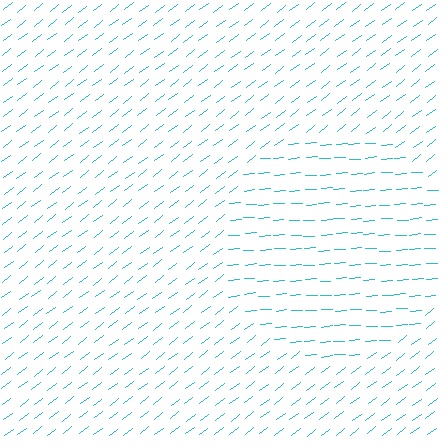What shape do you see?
I see a circle.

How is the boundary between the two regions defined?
The boundary is defined purely by a change in line orientation (approximately 34 degrees difference). All lines are the same color and thickness.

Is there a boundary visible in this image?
Yes, there is a texture boundary formed by a change in line orientation.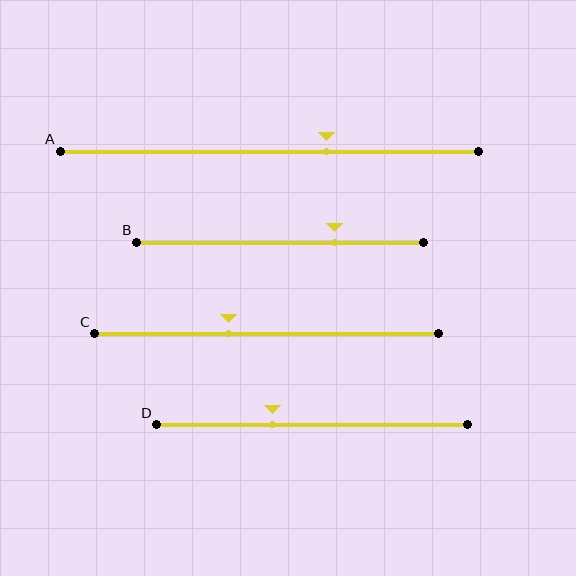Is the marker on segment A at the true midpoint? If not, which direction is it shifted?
No, the marker on segment A is shifted to the right by about 14% of the segment length.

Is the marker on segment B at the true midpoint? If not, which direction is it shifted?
No, the marker on segment B is shifted to the right by about 19% of the segment length.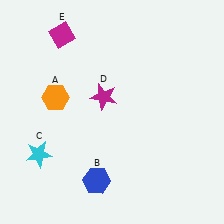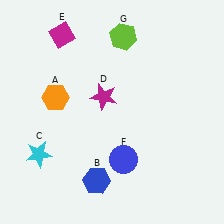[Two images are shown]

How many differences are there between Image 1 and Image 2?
There are 2 differences between the two images.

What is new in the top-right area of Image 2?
A lime hexagon (G) was added in the top-right area of Image 2.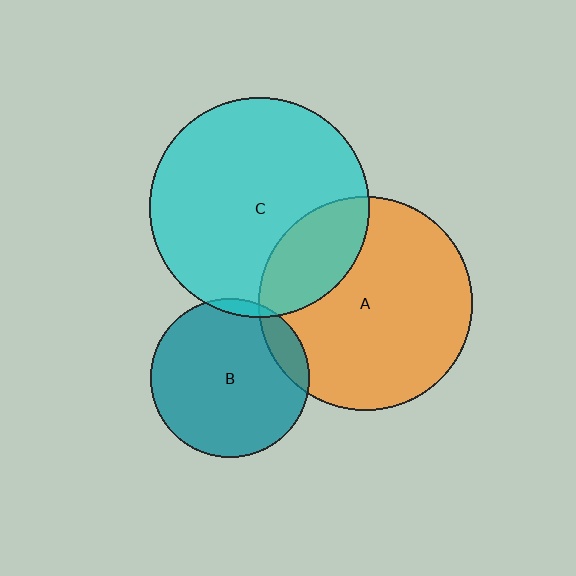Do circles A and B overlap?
Yes.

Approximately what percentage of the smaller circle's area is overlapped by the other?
Approximately 10%.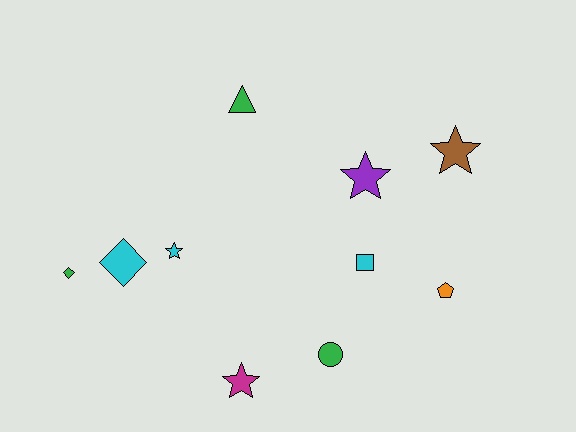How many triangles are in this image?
There is 1 triangle.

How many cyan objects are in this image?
There are 3 cyan objects.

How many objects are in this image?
There are 10 objects.